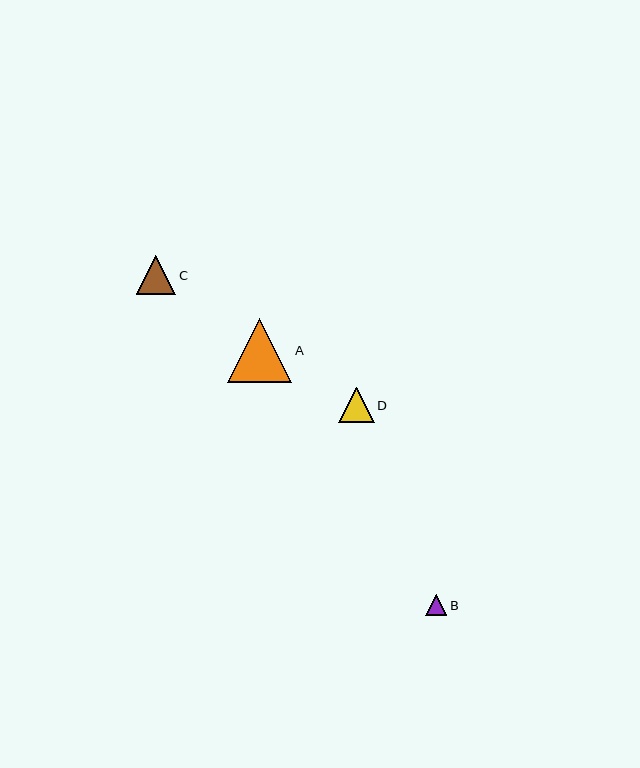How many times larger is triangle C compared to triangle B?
Triangle C is approximately 1.9 times the size of triangle B.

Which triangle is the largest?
Triangle A is the largest with a size of approximately 64 pixels.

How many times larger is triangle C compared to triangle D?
Triangle C is approximately 1.1 times the size of triangle D.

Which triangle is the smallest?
Triangle B is the smallest with a size of approximately 21 pixels.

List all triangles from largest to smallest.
From largest to smallest: A, C, D, B.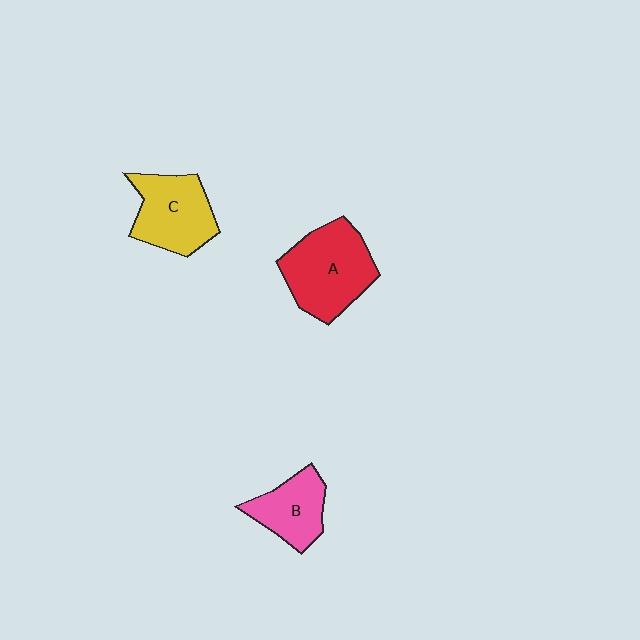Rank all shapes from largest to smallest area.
From largest to smallest: A (red), C (yellow), B (pink).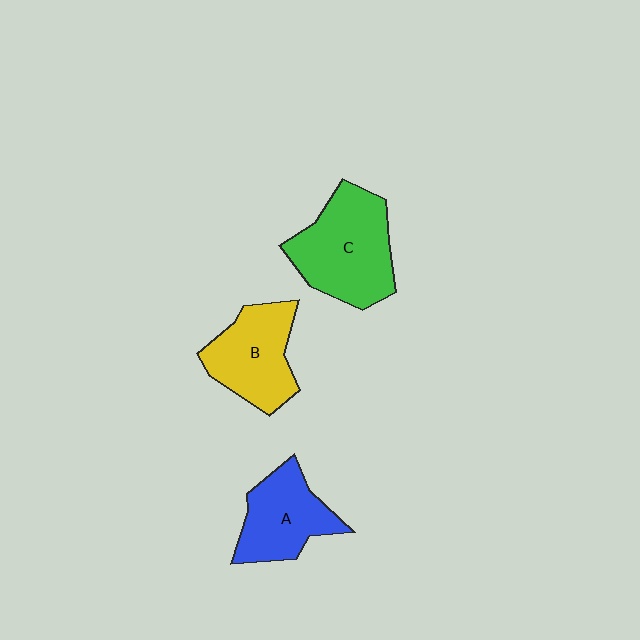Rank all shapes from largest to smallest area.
From largest to smallest: C (green), B (yellow), A (blue).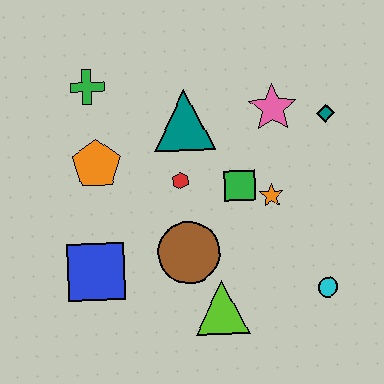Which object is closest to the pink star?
The teal diamond is closest to the pink star.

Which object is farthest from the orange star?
The green cross is farthest from the orange star.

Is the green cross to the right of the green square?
No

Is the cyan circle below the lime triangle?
No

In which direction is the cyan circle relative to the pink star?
The cyan circle is below the pink star.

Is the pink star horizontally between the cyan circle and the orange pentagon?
Yes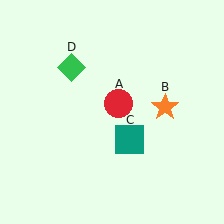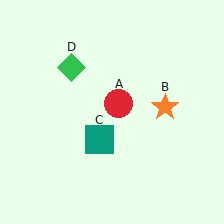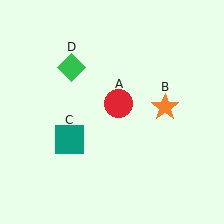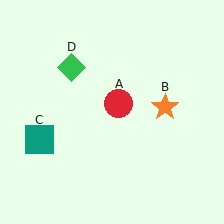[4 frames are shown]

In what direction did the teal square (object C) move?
The teal square (object C) moved left.